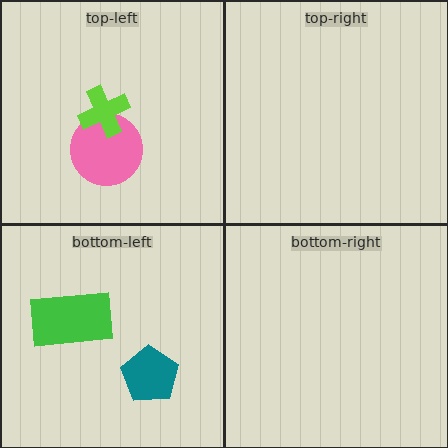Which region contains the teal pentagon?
The bottom-left region.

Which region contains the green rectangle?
The bottom-left region.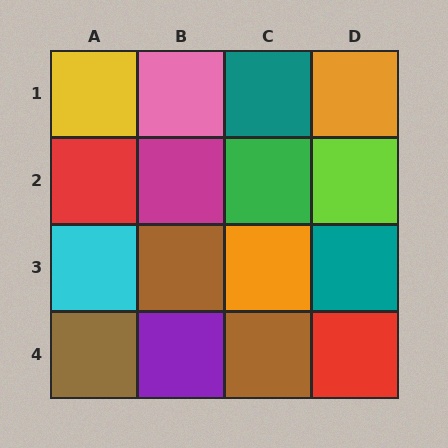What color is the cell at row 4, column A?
Brown.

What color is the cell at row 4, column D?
Red.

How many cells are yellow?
1 cell is yellow.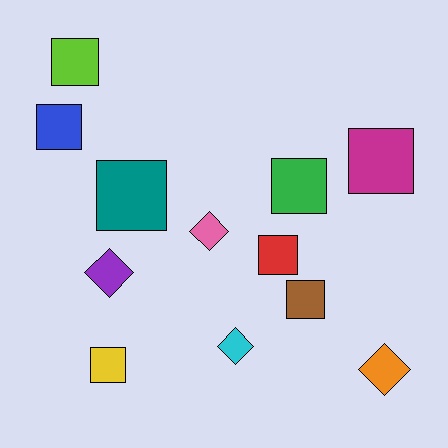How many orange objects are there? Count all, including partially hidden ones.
There is 1 orange object.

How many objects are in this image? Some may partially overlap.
There are 12 objects.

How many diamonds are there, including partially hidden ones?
There are 4 diamonds.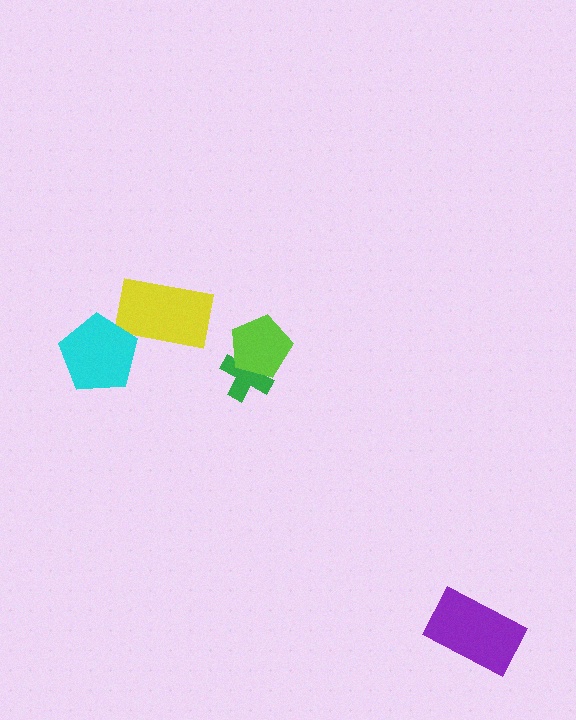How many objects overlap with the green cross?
1 object overlaps with the green cross.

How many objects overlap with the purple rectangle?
0 objects overlap with the purple rectangle.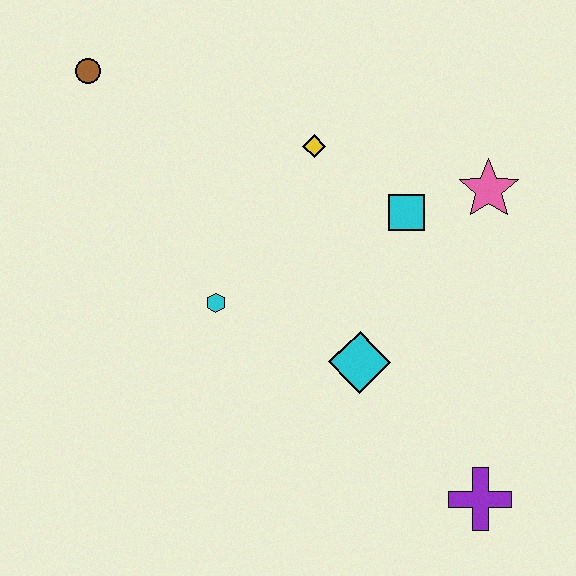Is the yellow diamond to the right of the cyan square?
No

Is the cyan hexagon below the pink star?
Yes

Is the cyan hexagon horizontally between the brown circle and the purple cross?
Yes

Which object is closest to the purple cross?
The cyan diamond is closest to the purple cross.